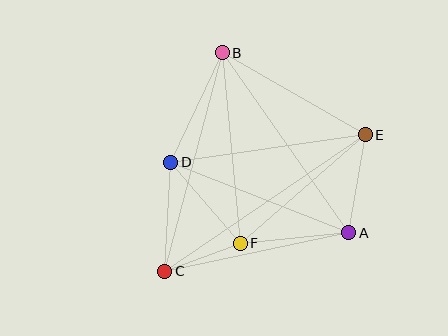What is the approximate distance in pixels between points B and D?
The distance between B and D is approximately 121 pixels.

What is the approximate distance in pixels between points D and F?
The distance between D and F is approximately 107 pixels.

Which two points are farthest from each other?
Points C and E are farthest from each other.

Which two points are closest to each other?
Points C and F are closest to each other.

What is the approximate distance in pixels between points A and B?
The distance between A and B is approximately 220 pixels.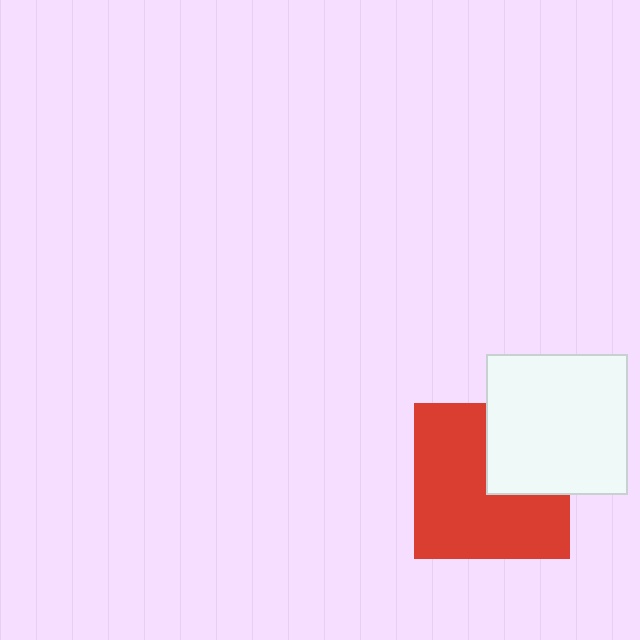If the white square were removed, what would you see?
You would see the complete red square.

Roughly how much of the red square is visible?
Most of it is visible (roughly 68%).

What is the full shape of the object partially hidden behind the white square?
The partially hidden object is a red square.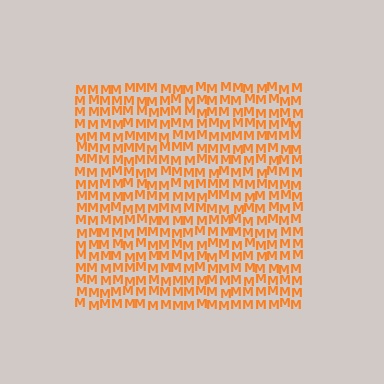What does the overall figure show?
The overall figure shows a square.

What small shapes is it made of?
It is made of small letter M's.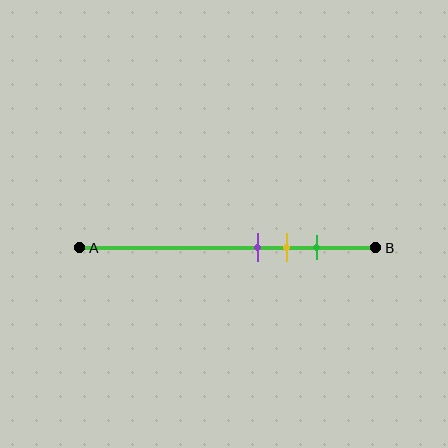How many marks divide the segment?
There are 3 marks dividing the segment.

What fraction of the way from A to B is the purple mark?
The purple mark is approximately 60% (0.6) of the way from A to B.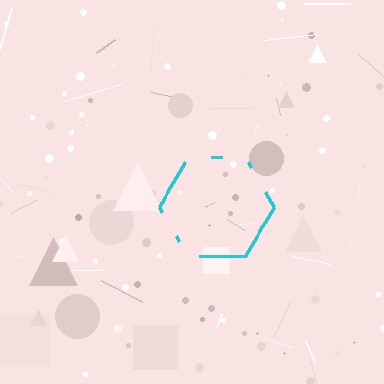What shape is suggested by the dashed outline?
The dashed outline suggests a hexagon.